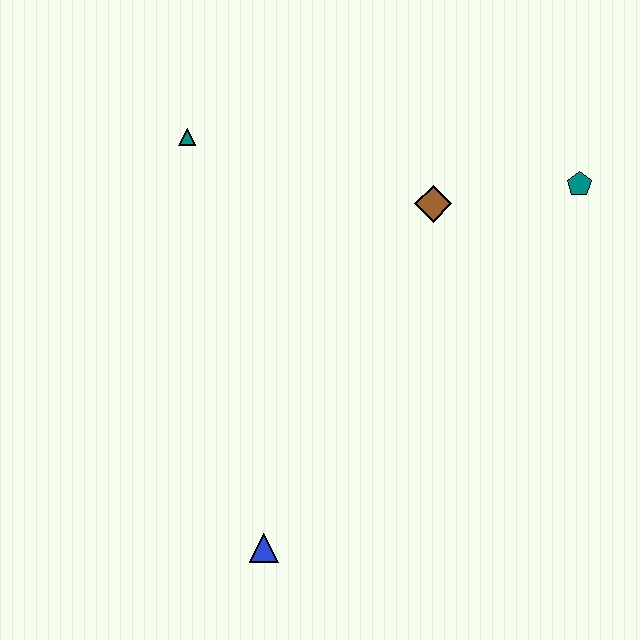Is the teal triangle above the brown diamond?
Yes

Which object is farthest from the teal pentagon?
The blue triangle is farthest from the teal pentagon.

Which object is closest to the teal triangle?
The brown diamond is closest to the teal triangle.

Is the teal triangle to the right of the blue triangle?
No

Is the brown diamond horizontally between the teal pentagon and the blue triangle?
Yes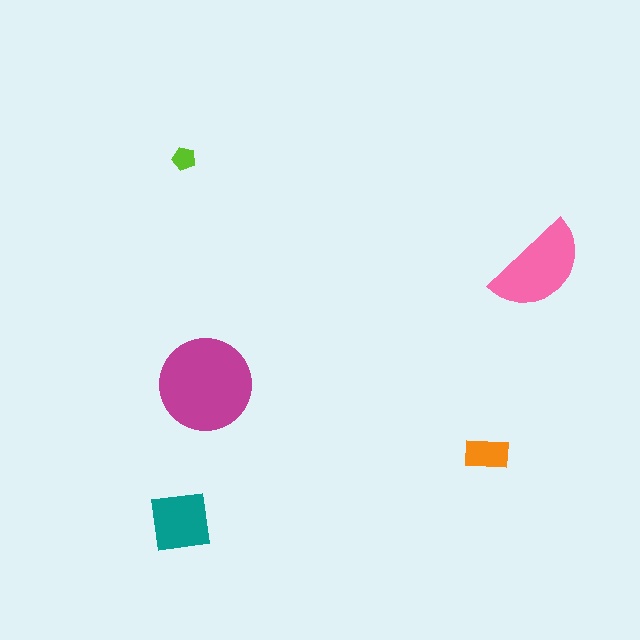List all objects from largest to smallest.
The magenta circle, the pink semicircle, the teal square, the orange rectangle, the lime pentagon.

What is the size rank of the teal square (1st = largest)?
3rd.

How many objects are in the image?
There are 5 objects in the image.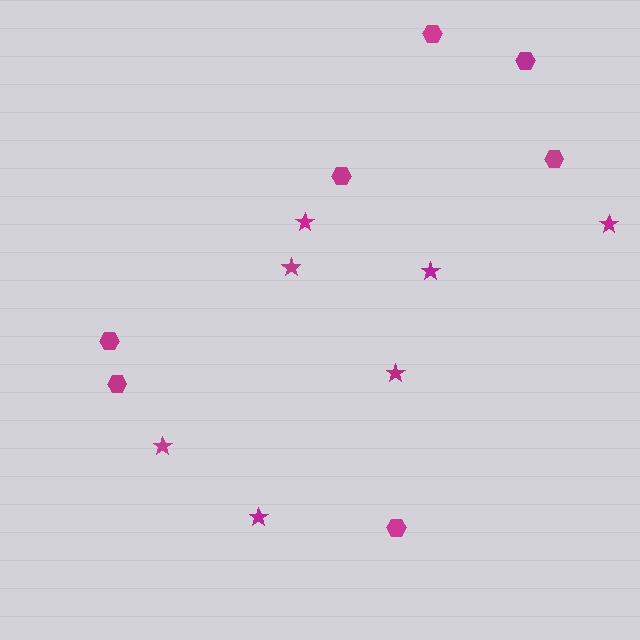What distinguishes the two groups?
There are 2 groups: one group of stars (7) and one group of hexagons (7).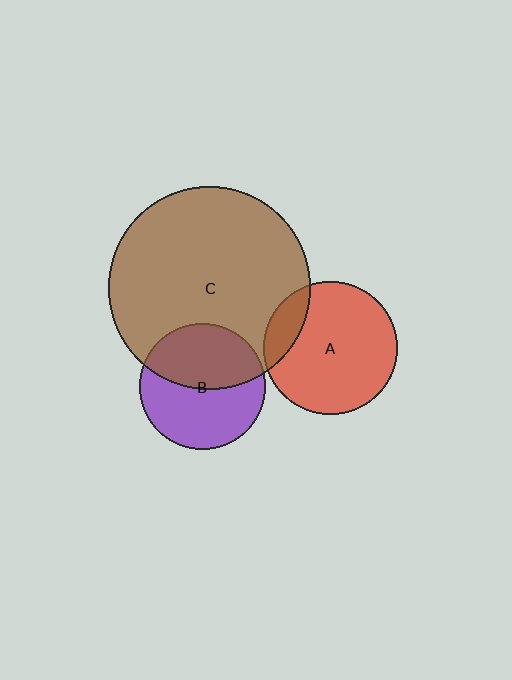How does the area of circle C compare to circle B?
Approximately 2.6 times.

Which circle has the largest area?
Circle C (brown).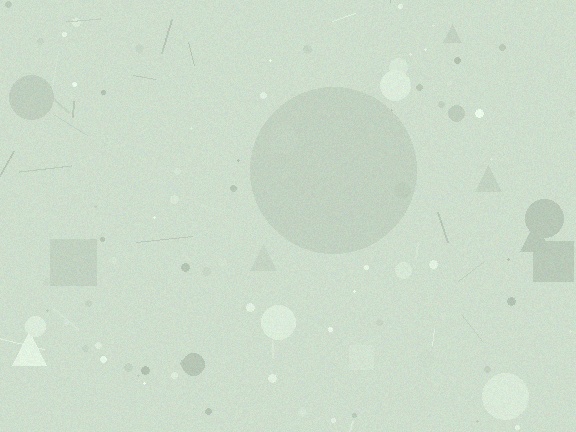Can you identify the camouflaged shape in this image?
The camouflaged shape is a circle.